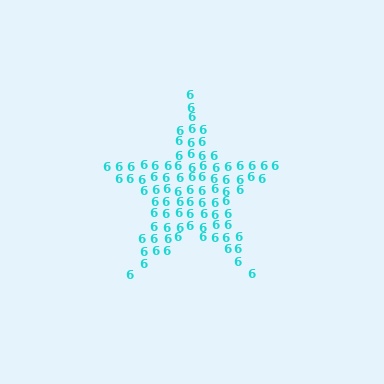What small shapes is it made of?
It is made of small digit 6's.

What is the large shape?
The large shape is a star.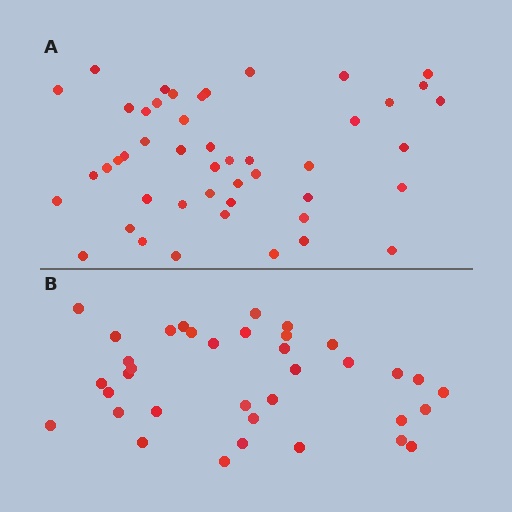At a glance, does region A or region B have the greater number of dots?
Region A (the top region) has more dots.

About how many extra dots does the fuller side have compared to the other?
Region A has roughly 12 or so more dots than region B.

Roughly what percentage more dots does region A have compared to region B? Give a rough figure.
About 30% more.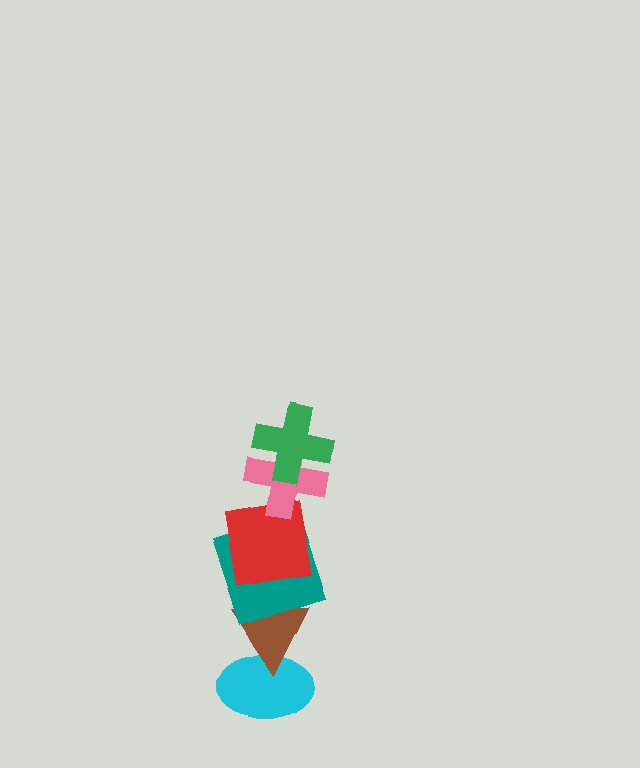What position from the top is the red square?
The red square is 3rd from the top.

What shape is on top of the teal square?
The red square is on top of the teal square.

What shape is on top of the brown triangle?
The teal square is on top of the brown triangle.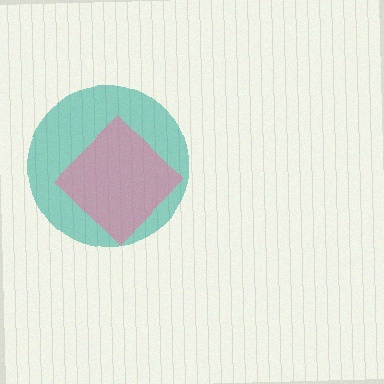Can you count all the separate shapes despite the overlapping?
Yes, there are 2 separate shapes.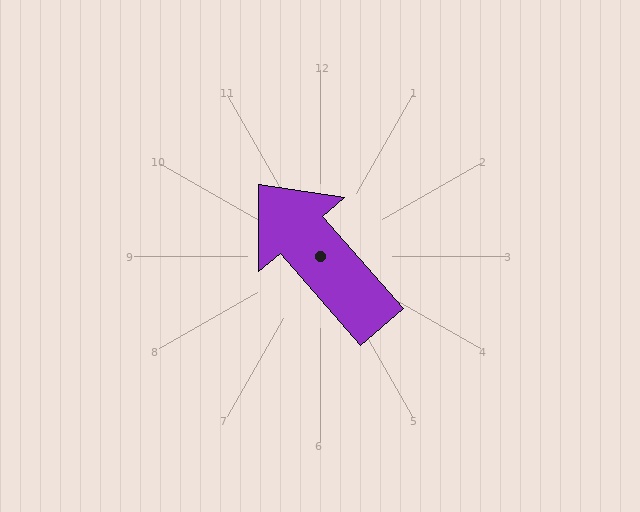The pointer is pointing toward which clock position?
Roughly 11 o'clock.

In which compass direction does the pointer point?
Northwest.